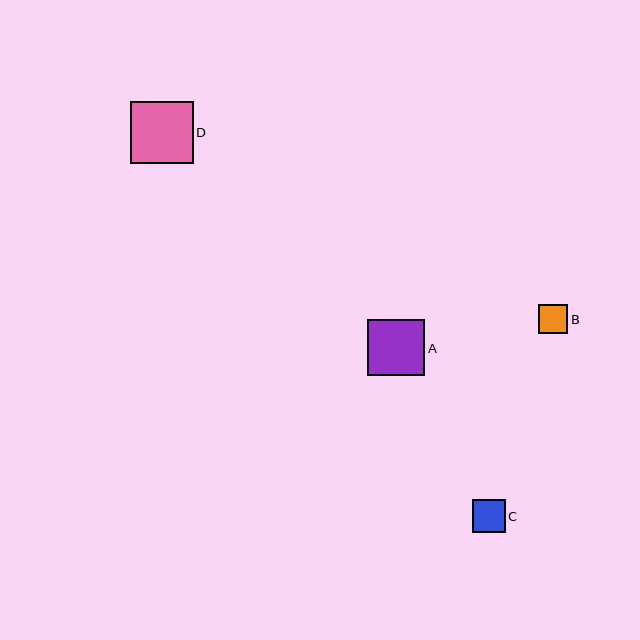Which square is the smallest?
Square B is the smallest with a size of approximately 29 pixels.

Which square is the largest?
Square D is the largest with a size of approximately 62 pixels.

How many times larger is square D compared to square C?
Square D is approximately 1.9 times the size of square C.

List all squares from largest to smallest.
From largest to smallest: D, A, C, B.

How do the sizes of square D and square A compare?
Square D and square A are approximately the same size.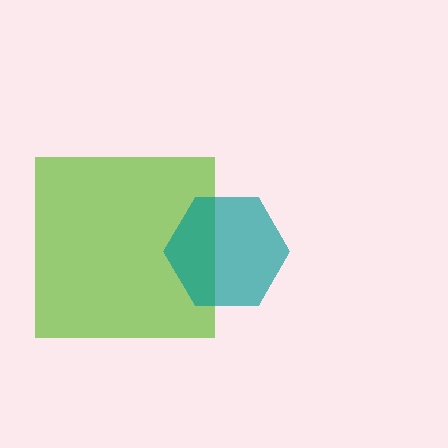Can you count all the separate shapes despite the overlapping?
Yes, there are 2 separate shapes.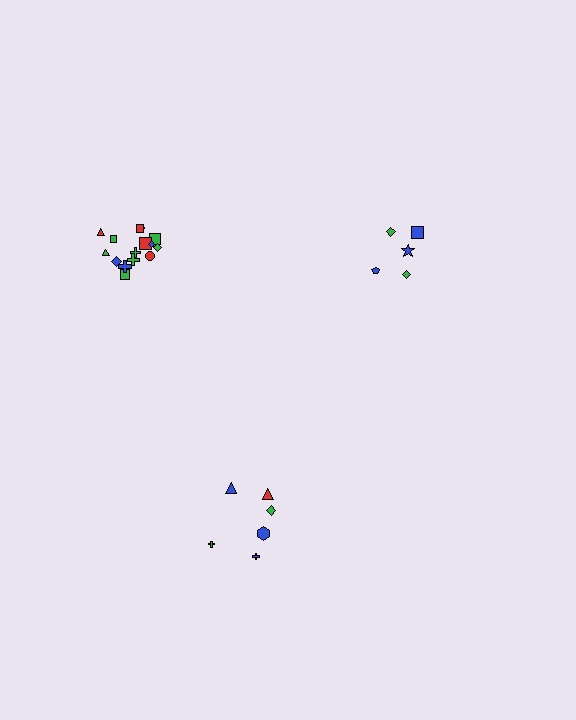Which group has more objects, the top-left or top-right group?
The top-left group.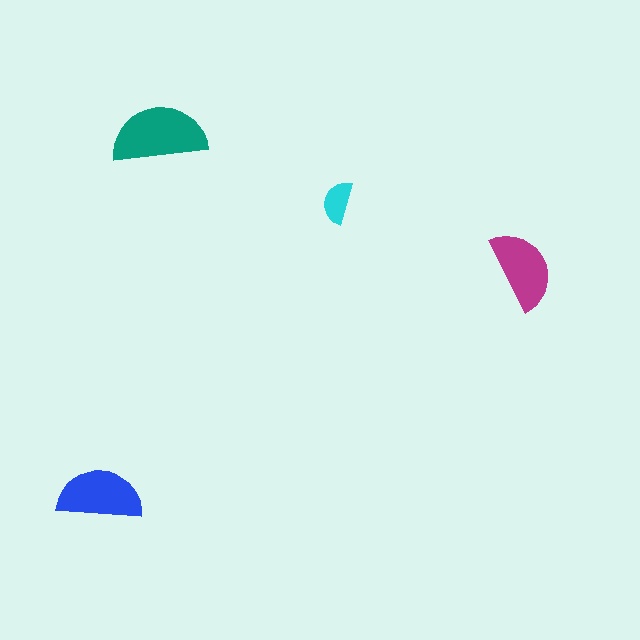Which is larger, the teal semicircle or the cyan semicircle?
The teal one.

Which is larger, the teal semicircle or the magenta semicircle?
The teal one.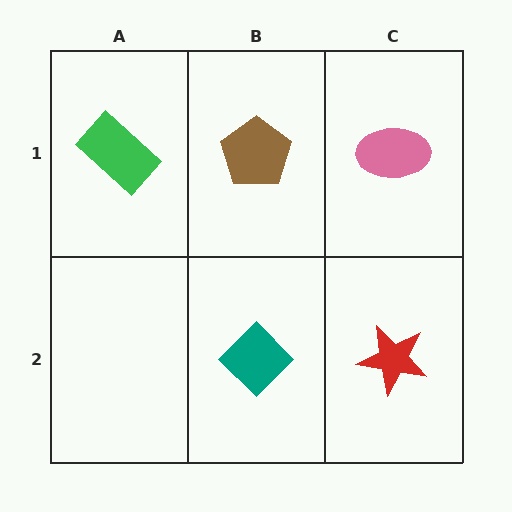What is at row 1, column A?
A green rectangle.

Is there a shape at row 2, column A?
No, that cell is empty.